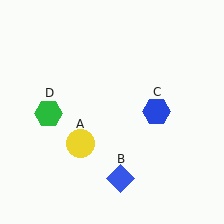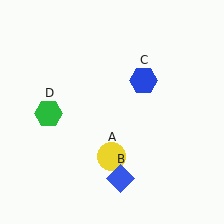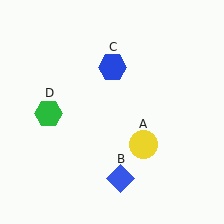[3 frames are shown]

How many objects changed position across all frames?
2 objects changed position: yellow circle (object A), blue hexagon (object C).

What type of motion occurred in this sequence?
The yellow circle (object A), blue hexagon (object C) rotated counterclockwise around the center of the scene.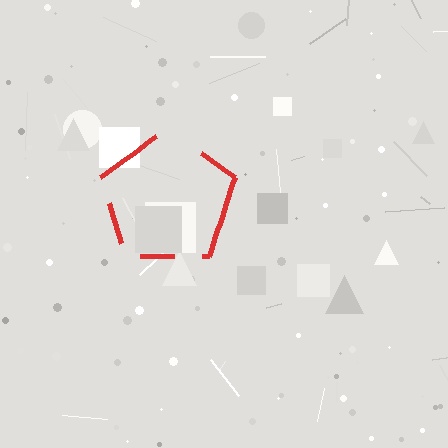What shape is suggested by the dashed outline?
The dashed outline suggests a pentagon.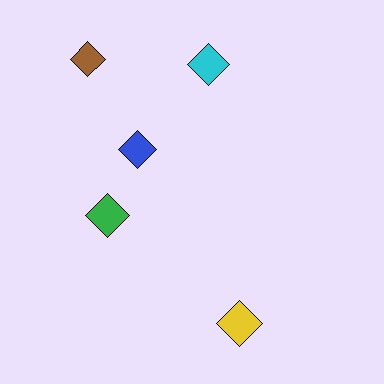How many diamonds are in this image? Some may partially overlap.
There are 5 diamonds.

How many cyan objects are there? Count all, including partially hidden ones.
There is 1 cyan object.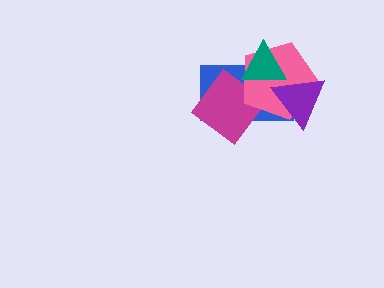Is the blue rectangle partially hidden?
Yes, it is partially covered by another shape.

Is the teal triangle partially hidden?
No, no other shape covers it.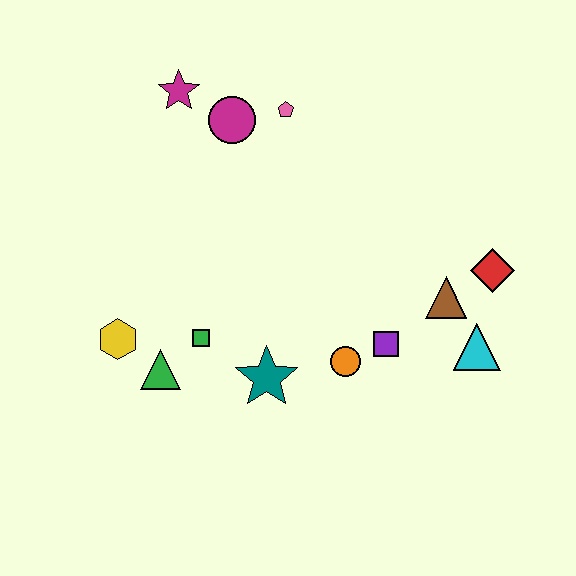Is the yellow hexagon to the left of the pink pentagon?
Yes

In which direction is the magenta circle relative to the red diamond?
The magenta circle is to the left of the red diamond.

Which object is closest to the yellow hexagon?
The green triangle is closest to the yellow hexagon.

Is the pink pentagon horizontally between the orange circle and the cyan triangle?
No